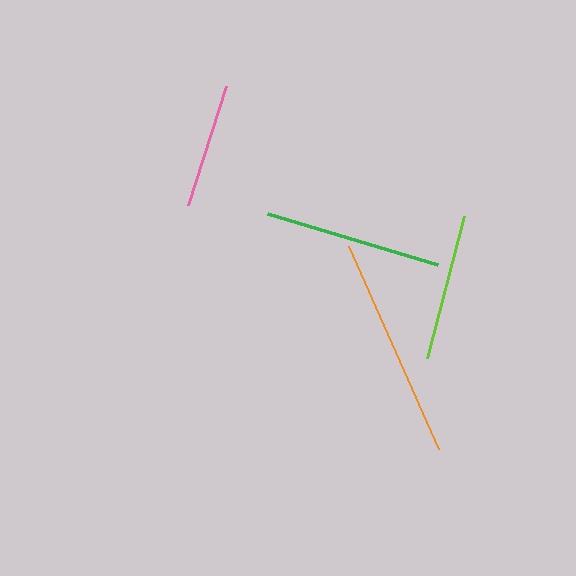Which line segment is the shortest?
The pink line is the shortest at approximately 125 pixels.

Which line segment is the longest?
The orange line is the longest at approximately 222 pixels.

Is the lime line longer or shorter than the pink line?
The lime line is longer than the pink line.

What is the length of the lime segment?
The lime segment is approximately 146 pixels long.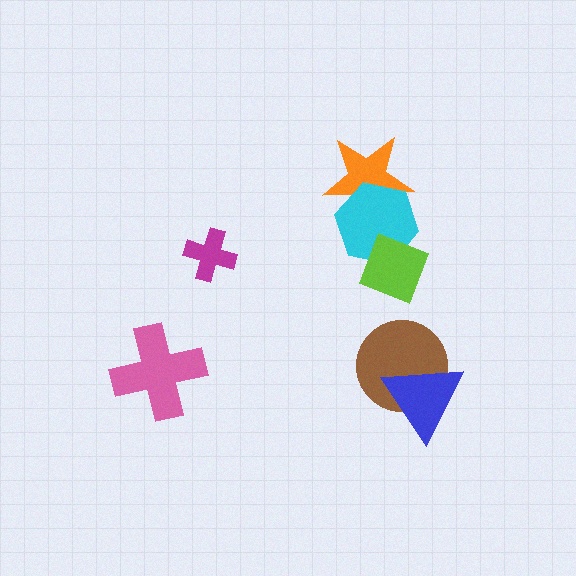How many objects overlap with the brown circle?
1 object overlaps with the brown circle.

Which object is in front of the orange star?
The cyan hexagon is in front of the orange star.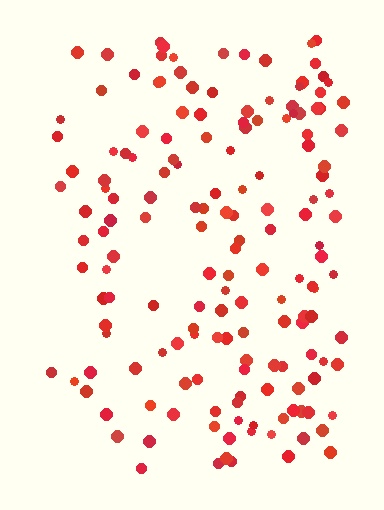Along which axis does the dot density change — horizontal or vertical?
Horizontal.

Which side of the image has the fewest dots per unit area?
The left.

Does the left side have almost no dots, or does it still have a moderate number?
Still a moderate number, just noticeably fewer than the right.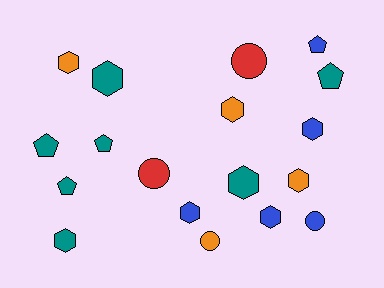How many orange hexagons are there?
There are 3 orange hexagons.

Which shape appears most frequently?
Hexagon, with 9 objects.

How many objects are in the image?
There are 18 objects.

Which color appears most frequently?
Teal, with 7 objects.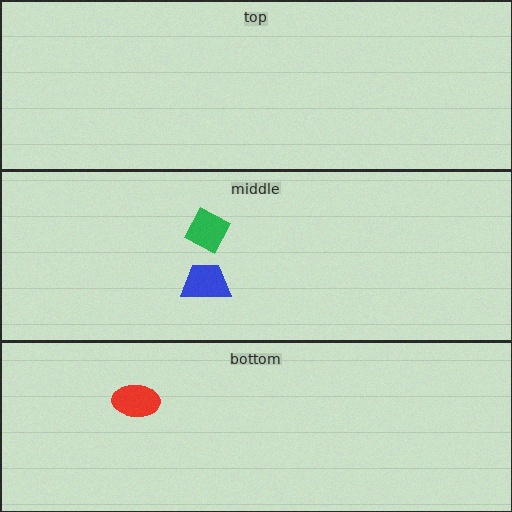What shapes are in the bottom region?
The red ellipse.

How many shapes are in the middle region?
2.